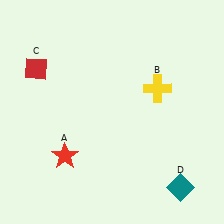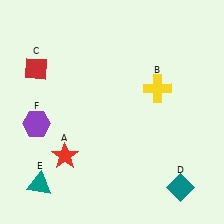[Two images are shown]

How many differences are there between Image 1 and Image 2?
There are 2 differences between the two images.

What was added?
A teal triangle (E), a purple hexagon (F) were added in Image 2.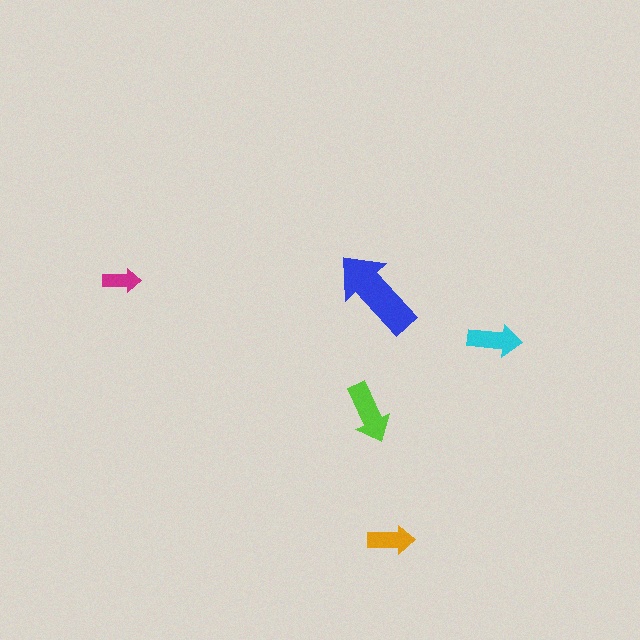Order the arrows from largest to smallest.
the blue one, the lime one, the cyan one, the orange one, the magenta one.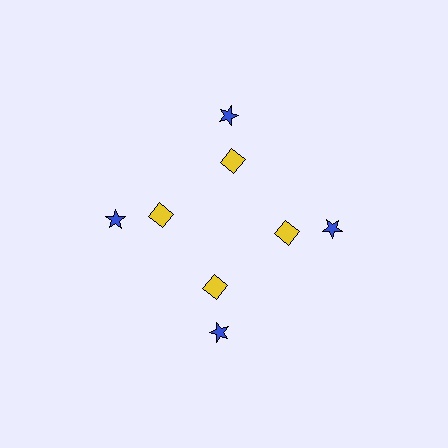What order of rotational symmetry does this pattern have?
This pattern has 4-fold rotational symmetry.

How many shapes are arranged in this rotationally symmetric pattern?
There are 8 shapes, arranged in 4 groups of 2.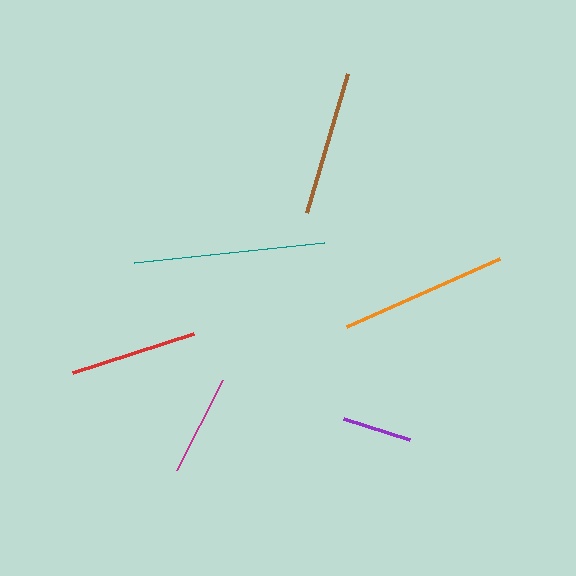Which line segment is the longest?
The teal line is the longest at approximately 192 pixels.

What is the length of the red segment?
The red segment is approximately 126 pixels long.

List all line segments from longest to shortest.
From longest to shortest: teal, orange, brown, red, magenta, purple.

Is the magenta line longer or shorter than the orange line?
The orange line is longer than the magenta line.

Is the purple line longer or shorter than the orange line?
The orange line is longer than the purple line.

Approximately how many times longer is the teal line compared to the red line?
The teal line is approximately 1.5 times the length of the red line.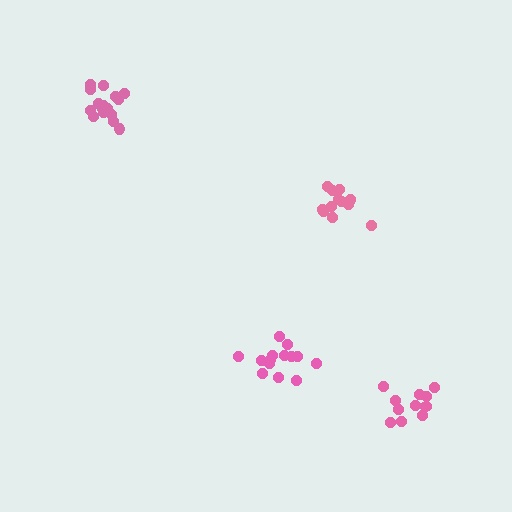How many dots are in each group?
Group 1: 13 dots, Group 2: 16 dots, Group 3: 11 dots, Group 4: 14 dots (54 total).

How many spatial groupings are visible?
There are 4 spatial groupings.